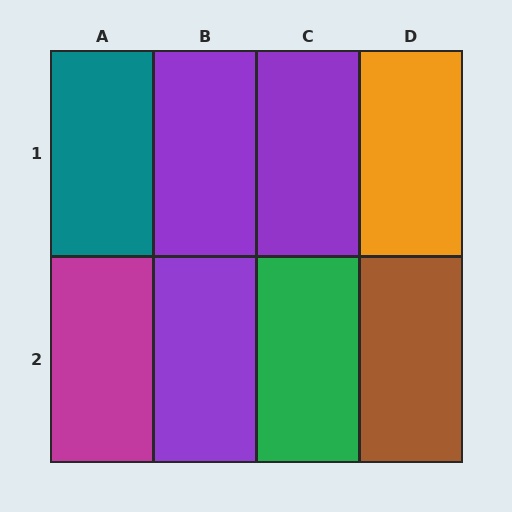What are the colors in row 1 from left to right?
Teal, purple, purple, orange.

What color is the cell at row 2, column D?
Brown.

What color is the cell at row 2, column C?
Green.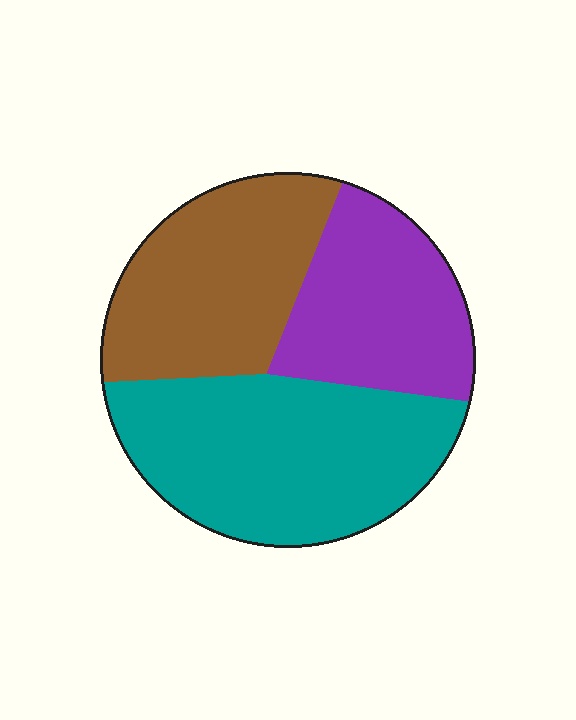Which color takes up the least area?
Purple, at roughly 25%.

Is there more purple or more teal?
Teal.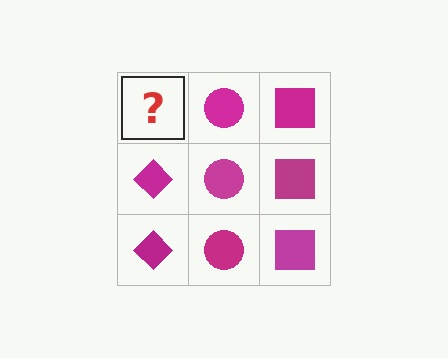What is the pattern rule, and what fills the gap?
The rule is that each column has a consistent shape. The gap should be filled with a magenta diamond.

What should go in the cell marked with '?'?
The missing cell should contain a magenta diamond.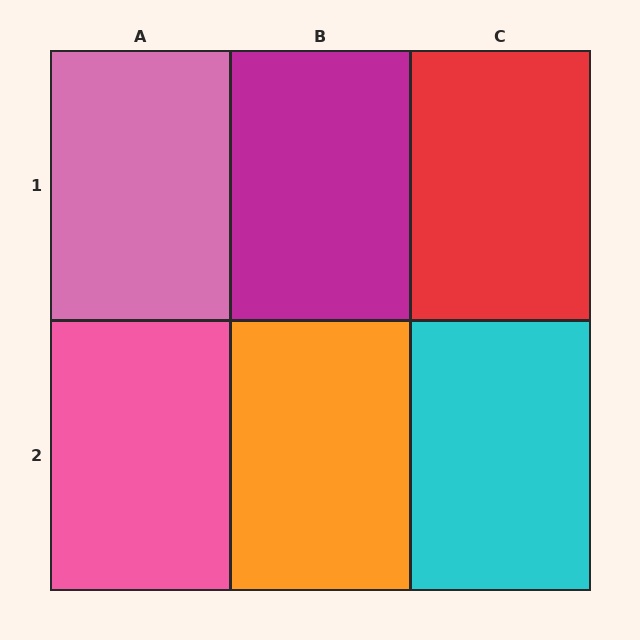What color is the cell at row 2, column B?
Orange.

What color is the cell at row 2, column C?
Cyan.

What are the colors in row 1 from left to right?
Pink, magenta, red.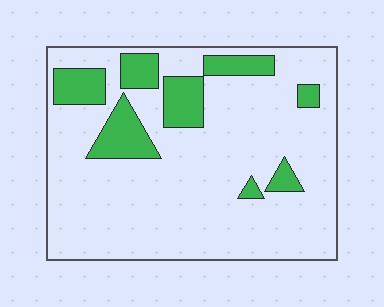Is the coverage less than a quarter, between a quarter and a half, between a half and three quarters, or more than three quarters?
Less than a quarter.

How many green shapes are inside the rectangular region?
8.